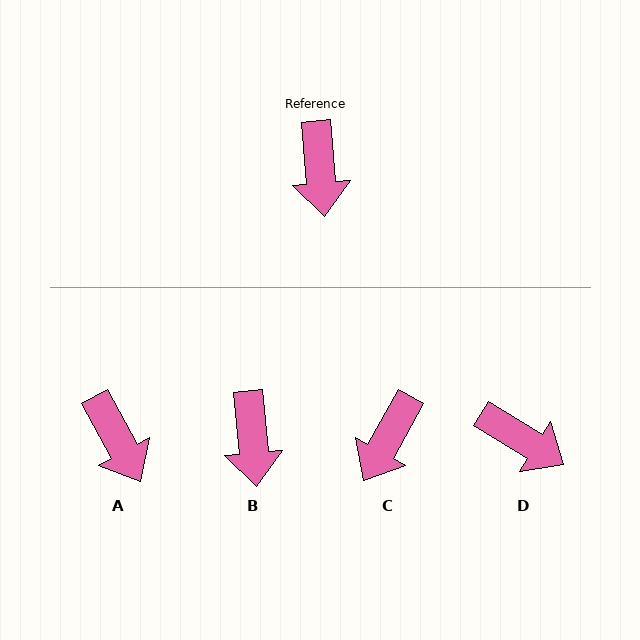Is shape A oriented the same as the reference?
No, it is off by about 23 degrees.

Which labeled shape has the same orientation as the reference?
B.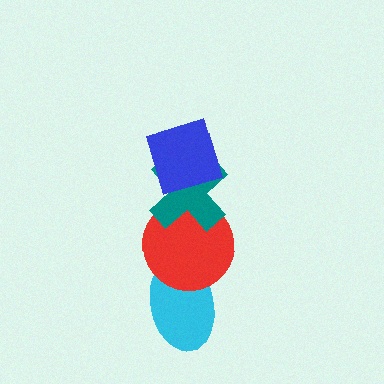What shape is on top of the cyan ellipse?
The red circle is on top of the cyan ellipse.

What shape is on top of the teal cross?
The blue diamond is on top of the teal cross.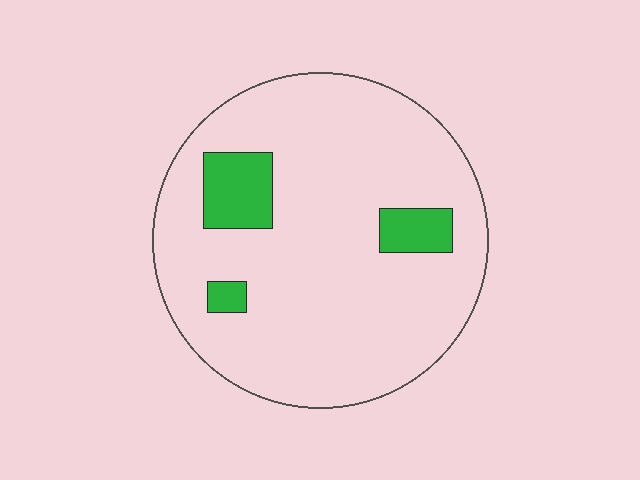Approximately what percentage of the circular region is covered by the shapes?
Approximately 10%.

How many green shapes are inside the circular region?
3.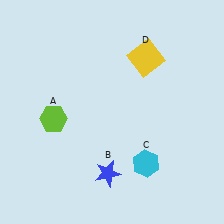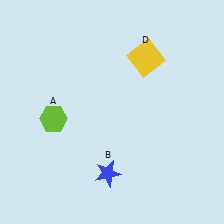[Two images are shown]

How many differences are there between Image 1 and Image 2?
There is 1 difference between the two images.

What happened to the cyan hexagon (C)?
The cyan hexagon (C) was removed in Image 2. It was in the bottom-right area of Image 1.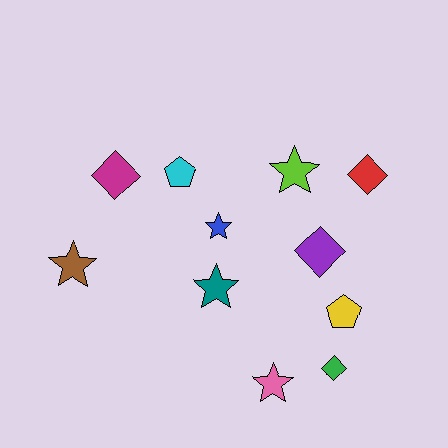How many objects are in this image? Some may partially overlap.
There are 11 objects.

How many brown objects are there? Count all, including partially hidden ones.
There is 1 brown object.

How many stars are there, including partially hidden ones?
There are 5 stars.